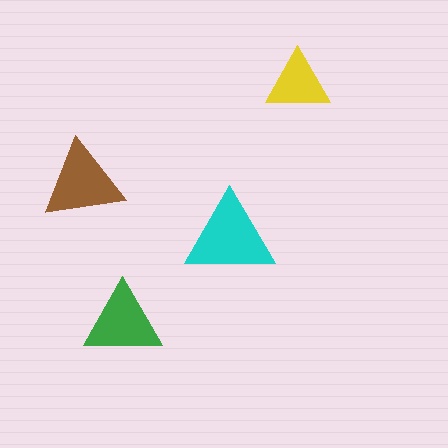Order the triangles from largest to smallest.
the cyan one, the brown one, the green one, the yellow one.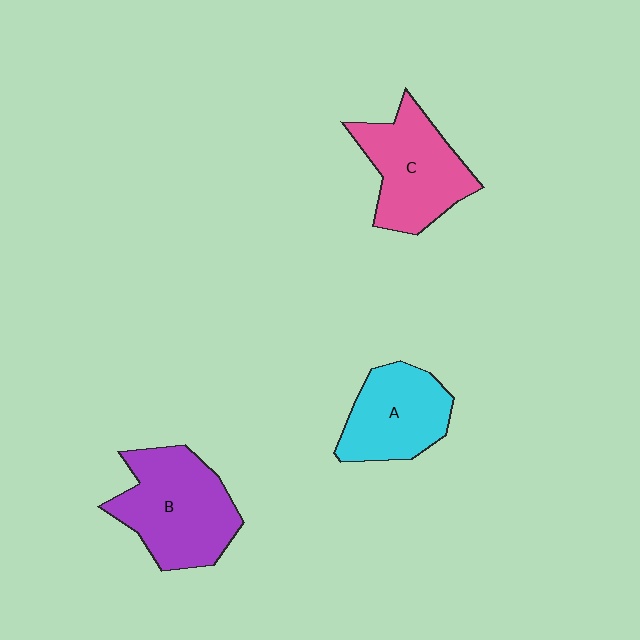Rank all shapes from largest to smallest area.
From largest to smallest: B (purple), C (pink), A (cyan).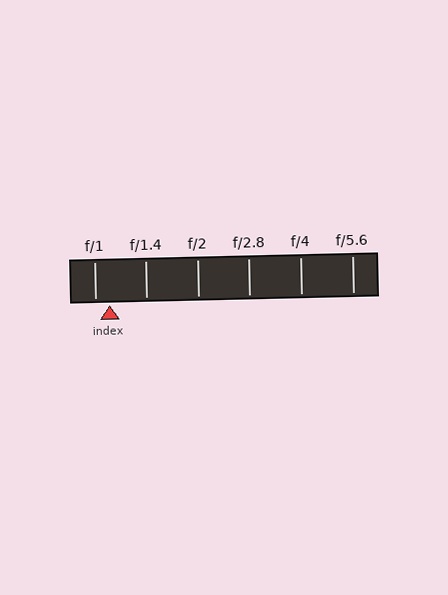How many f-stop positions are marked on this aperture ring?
There are 6 f-stop positions marked.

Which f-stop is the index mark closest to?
The index mark is closest to f/1.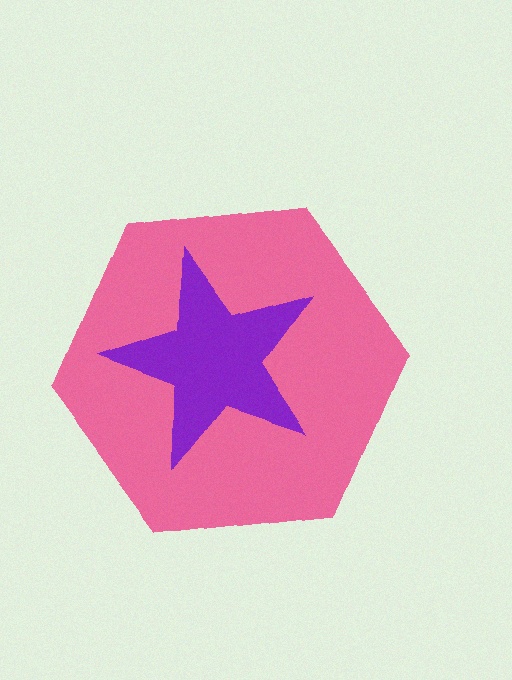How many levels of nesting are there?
2.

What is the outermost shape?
The pink hexagon.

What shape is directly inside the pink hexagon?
The purple star.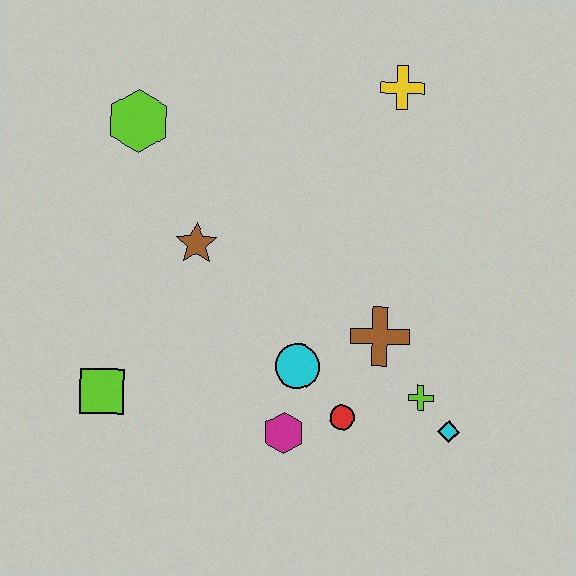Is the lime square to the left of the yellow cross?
Yes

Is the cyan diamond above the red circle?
No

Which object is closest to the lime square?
The brown star is closest to the lime square.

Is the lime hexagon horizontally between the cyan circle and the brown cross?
No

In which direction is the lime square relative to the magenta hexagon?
The lime square is to the left of the magenta hexagon.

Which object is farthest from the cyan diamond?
The lime hexagon is farthest from the cyan diamond.